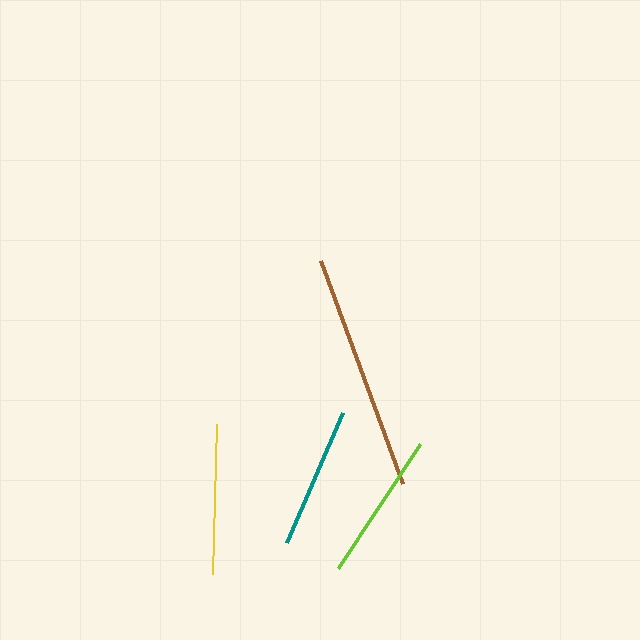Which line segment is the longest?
The brown line is the longest at approximately 238 pixels.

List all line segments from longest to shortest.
From longest to shortest: brown, yellow, lime, teal.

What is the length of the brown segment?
The brown segment is approximately 238 pixels long.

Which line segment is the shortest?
The teal line is the shortest at approximately 141 pixels.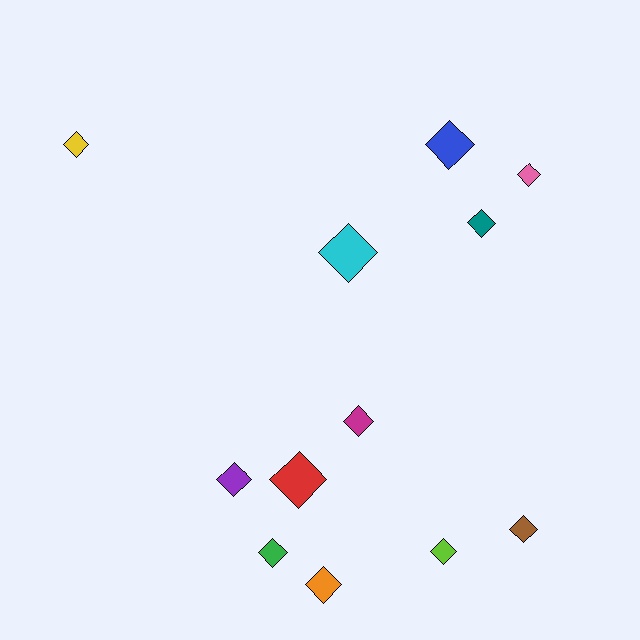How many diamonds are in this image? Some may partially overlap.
There are 12 diamonds.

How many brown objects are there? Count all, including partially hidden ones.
There is 1 brown object.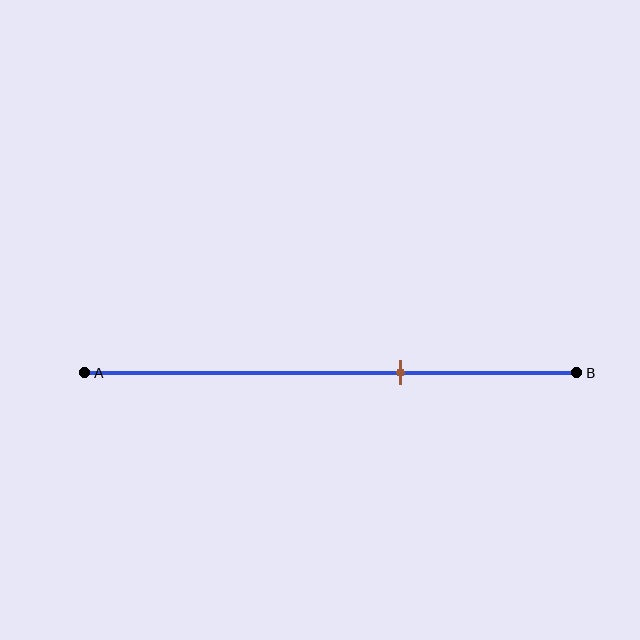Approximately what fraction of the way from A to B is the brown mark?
The brown mark is approximately 65% of the way from A to B.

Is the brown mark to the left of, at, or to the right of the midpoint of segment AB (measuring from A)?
The brown mark is to the right of the midpoint of segment AB.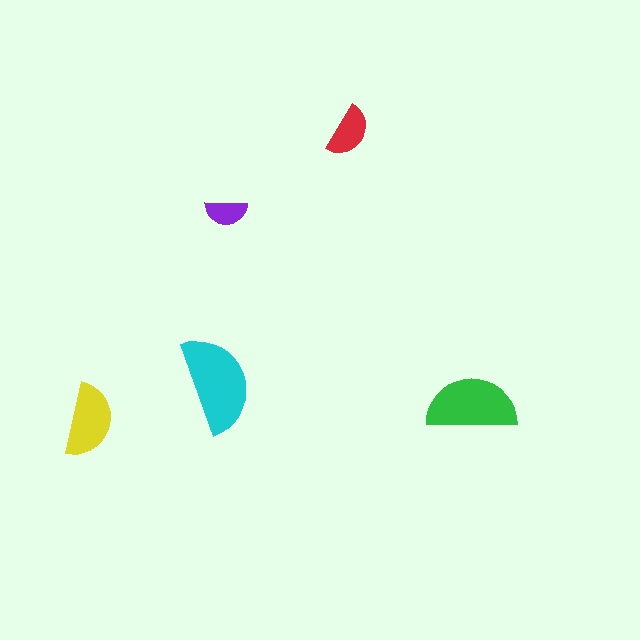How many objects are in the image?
There are 5 objects in the image.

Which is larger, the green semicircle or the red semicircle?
The green one.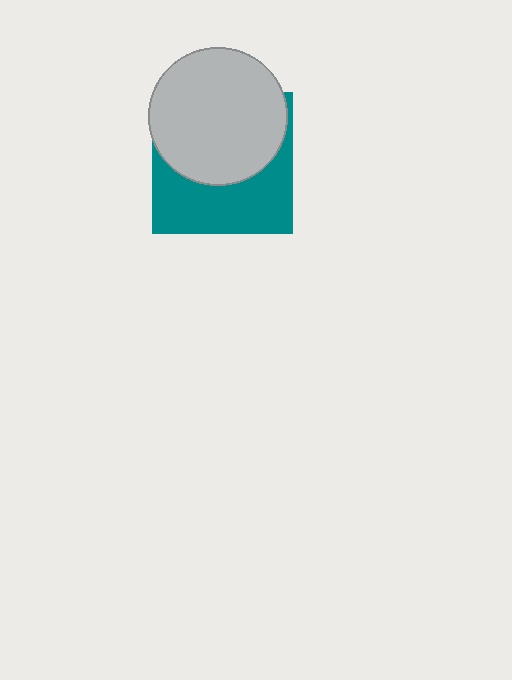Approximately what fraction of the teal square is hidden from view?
Roughly 54% of the teal square is hidden behind the light gray circle.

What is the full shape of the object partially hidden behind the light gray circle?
The partially hidden object is a teal square.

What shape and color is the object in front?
The object in front is a light gray circle.